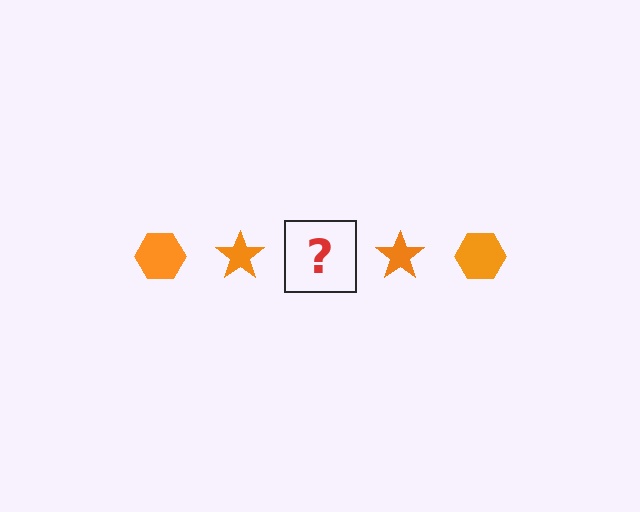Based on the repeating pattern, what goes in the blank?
The blank should be an orange hexagon.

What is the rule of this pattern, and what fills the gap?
The rule is that the pattern cycles through hexagon, star shapes in orange. The gap should be filled with an orange hexagon.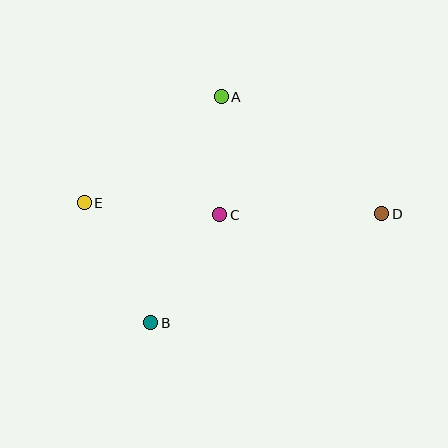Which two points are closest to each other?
Points A and C are closest to each other.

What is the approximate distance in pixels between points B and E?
The distance between B and E is approximately 137 pixels.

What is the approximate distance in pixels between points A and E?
The distance between A and E is approximately 173 pixels.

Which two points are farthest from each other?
Points D and E are farthest from each other.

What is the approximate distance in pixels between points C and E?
The distance between C and E is approximately 136 pixels.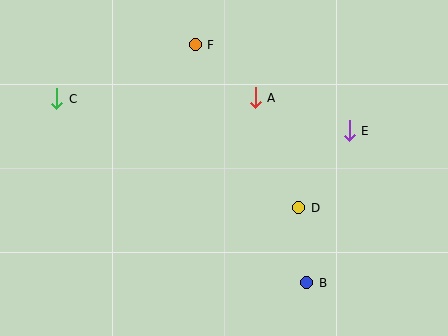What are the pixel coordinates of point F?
Point F is at (195, 45).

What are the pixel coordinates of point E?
Point E is at (349, 131).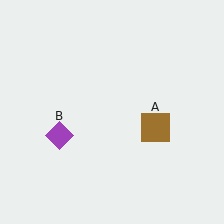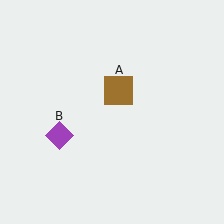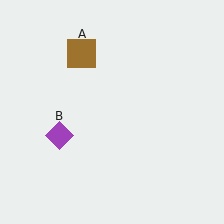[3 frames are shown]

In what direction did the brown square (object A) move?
The brown square (object A) moved up and to the left.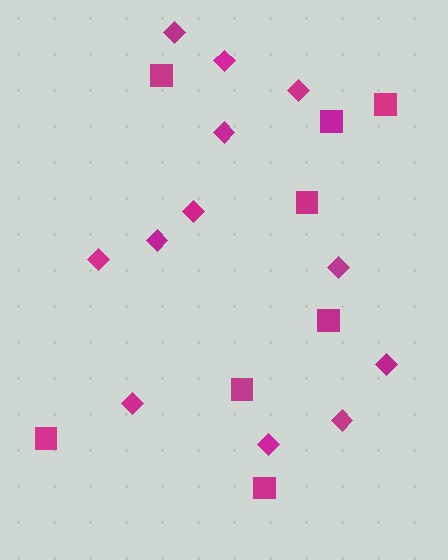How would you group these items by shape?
There are 2 groups: one group of squares (8) and one group of diamonds (12).